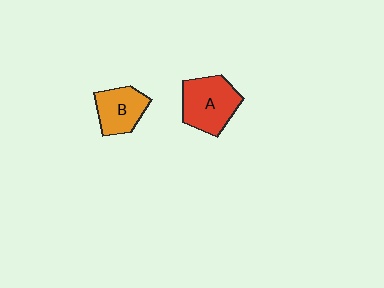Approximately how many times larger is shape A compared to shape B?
Approximately 1.4 times.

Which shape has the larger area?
Shape A (red).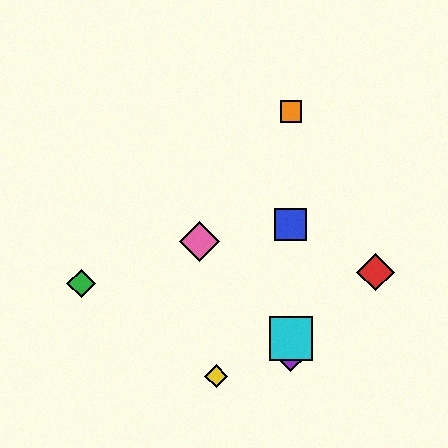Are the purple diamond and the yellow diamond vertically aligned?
No, the purple diamond is at x≈291 and the yellow diamond is at x≈216.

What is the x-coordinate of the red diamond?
The red diamond is at x≈376.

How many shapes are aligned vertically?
4 shapes (the blue square, the purple diamond, the orange square, the cyan square) are aligned vertically.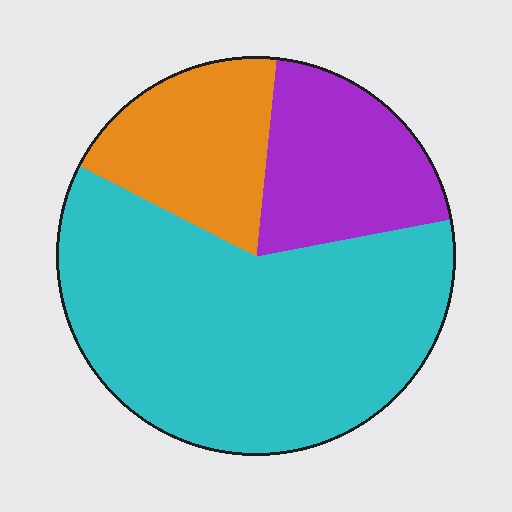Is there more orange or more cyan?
Cyan.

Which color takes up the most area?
Cyan, at roughly 60%.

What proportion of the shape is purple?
Purple covers 20% of the shape.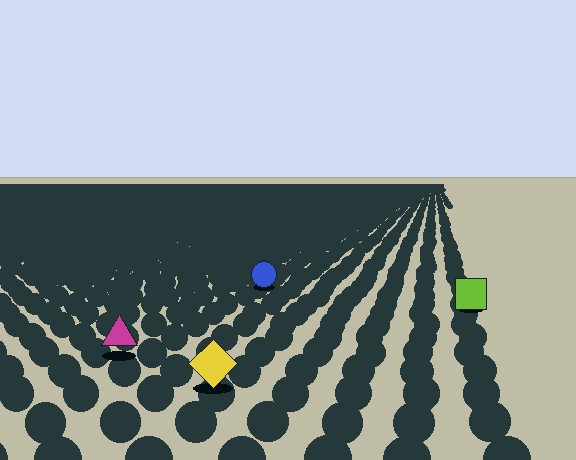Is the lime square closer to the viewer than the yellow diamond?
No. The yellow diamond is closer — you can tell from the texture gradient: the ground texture is coarser near it.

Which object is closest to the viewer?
The yellow diamond is closest. The texture marks near it are larger and more spread out.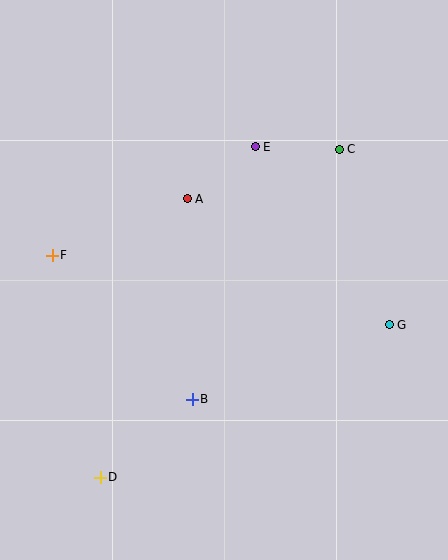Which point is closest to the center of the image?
Point A at (187, 199) is closest to the center.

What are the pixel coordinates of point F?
Point F is at (52, 255).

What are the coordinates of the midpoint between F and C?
The midpoint between F and C is at (196, 202).